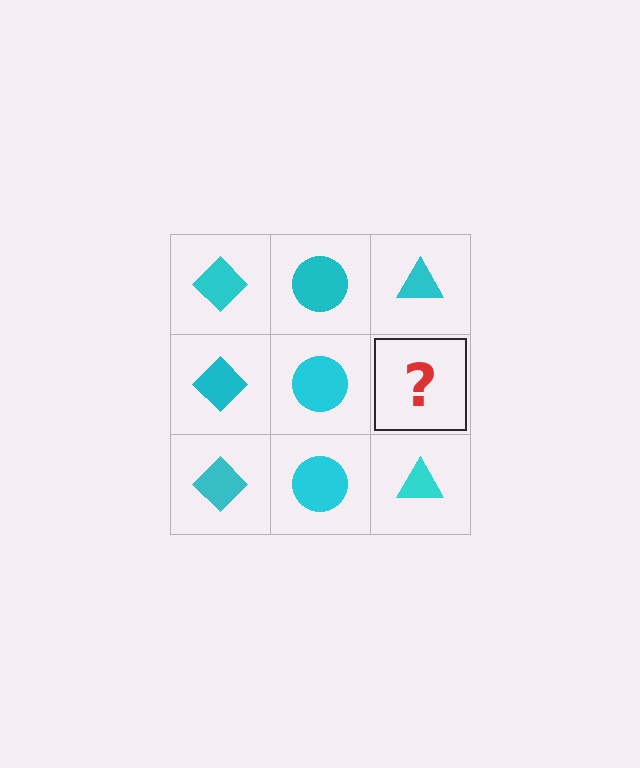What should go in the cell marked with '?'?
The missing cell should contain a cyan triangle.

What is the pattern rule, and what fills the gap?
The rule is that each column has a consistent shape. The gap should be filled with a cyan triangle.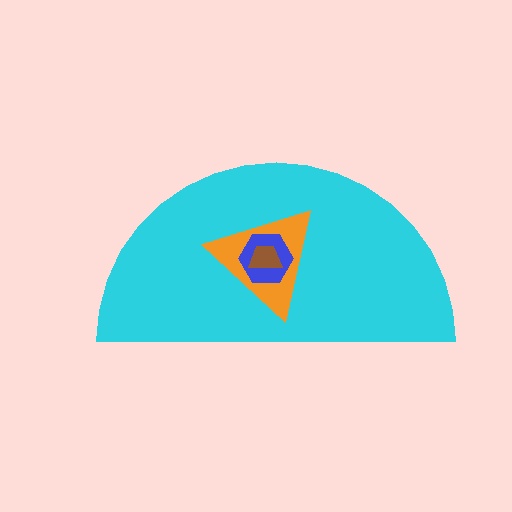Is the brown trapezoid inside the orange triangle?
Yes.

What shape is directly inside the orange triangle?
The blue hexagon.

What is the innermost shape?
The brown trapezoid.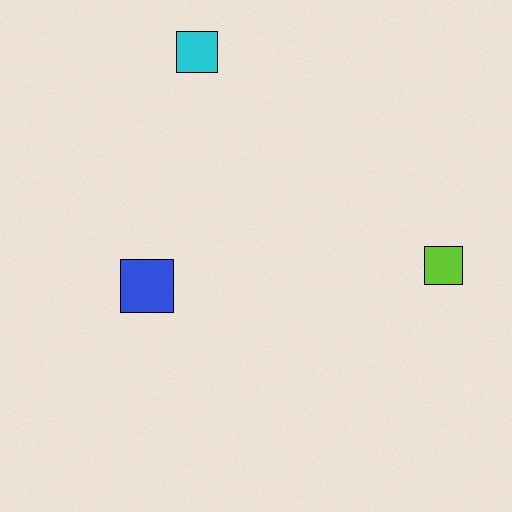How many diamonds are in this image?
There are no diamonds.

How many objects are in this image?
There are 3 objects.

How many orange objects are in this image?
There are no orange objects.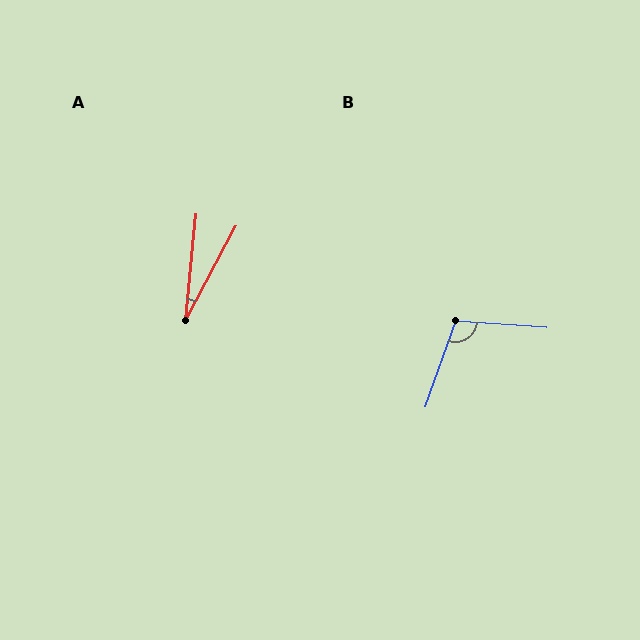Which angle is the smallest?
A, at approximately 22 degrees.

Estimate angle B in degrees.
Approximately 105 degrees.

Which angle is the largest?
B, at approximately 105 degrees.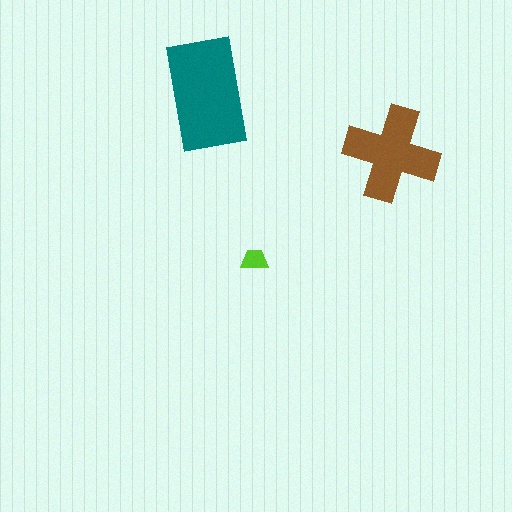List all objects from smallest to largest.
The lime trapezoid, the brown cross, the teal rectangle.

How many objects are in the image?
There are 3 objects in the image.